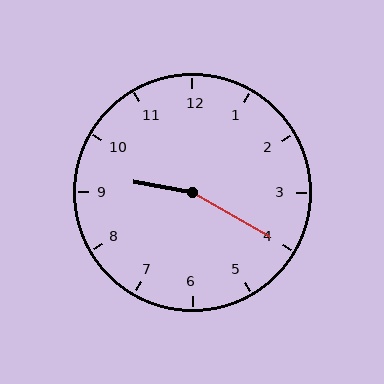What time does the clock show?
9:20.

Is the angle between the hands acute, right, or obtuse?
It is obtuse.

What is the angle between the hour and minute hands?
Approximately 160 degrees.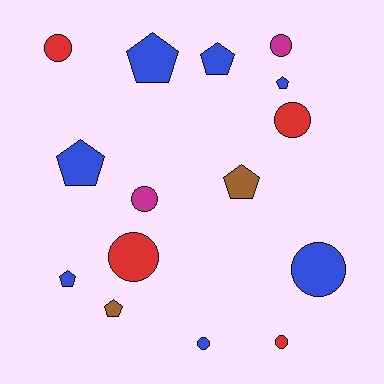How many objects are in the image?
There are 15 objects.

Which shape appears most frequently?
Circle, with 8 objects.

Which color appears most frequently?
Blue, with 7 objects.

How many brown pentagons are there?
There are 2 brown pentagons.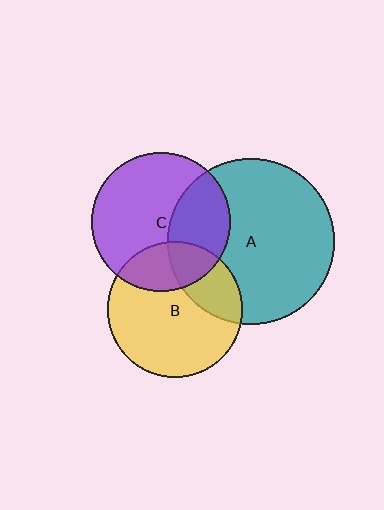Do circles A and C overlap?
Yes.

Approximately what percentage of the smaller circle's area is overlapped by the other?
Approximately 35%.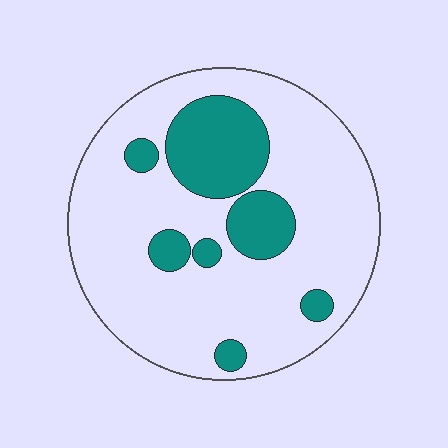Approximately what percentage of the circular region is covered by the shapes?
Approximately 20%.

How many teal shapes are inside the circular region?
7.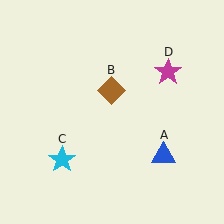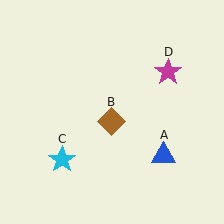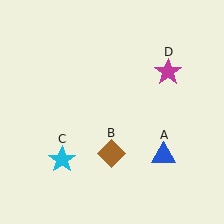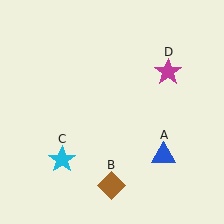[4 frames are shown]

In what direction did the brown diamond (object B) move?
The brown diamond (object B) moved down.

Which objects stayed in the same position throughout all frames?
Blue triangle (object A) and cyan star (object C) and magenta star (object D) remained stationary.